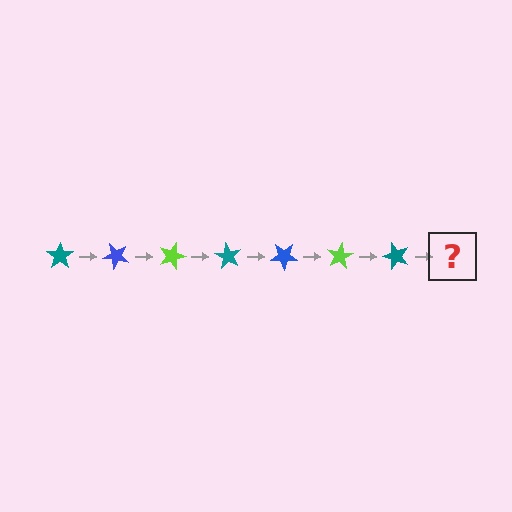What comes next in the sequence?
The next element should be a blue star, rotated 315 degrees from the start.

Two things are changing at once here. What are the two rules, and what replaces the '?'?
The two rules are that it rotates 45 degrees each step and the color cycles through teal, blue, and lime. The '?' should be a blue star, rotated 315 degrees from the start.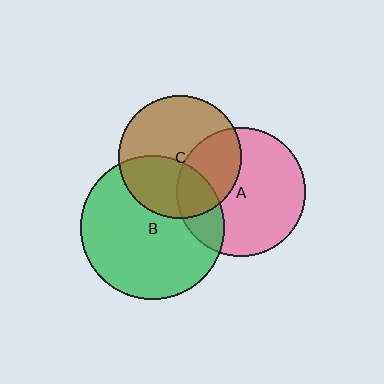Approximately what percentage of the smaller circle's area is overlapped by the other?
Approximately 20%.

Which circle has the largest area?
Circle B (green).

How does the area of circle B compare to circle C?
Approximately 1.4 times.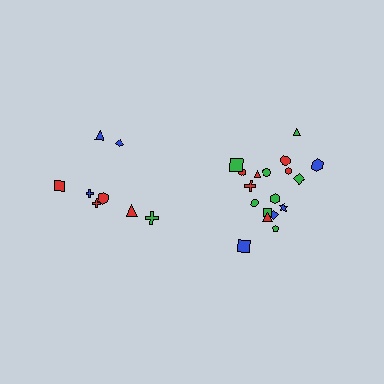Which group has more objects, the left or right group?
The right group.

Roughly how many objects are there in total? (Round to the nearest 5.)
Roughly 25 objects in total.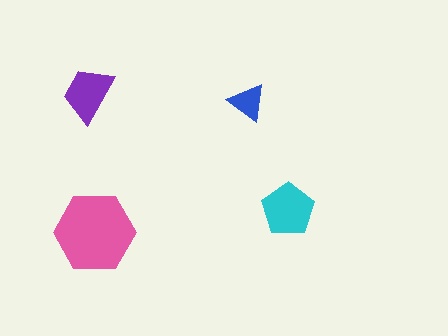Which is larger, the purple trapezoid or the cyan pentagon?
The cyan pentagon.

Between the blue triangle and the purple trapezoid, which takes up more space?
The purple trapezoid.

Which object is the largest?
The pink hexagon.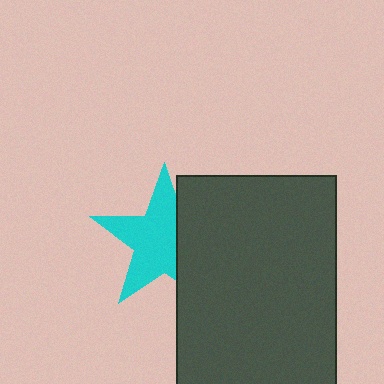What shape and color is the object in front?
The object in front is a dark gray rectangle.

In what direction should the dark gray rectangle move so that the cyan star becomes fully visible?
The dark gray rectangle should move right. That is the shortest direction to clear the overlap and leave the cyan star fully visible.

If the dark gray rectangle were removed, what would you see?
You would see the complete cyan star.